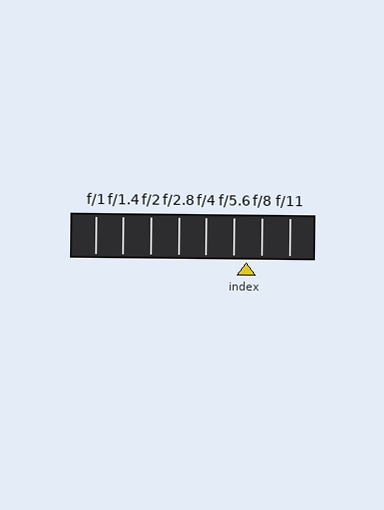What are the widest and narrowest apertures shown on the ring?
The widest aperture shown is f/1 and the narrowest is f/11.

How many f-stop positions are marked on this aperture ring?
There are 8 f-stop positions marked.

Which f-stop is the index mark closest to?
The index mark is closest to f/5.6.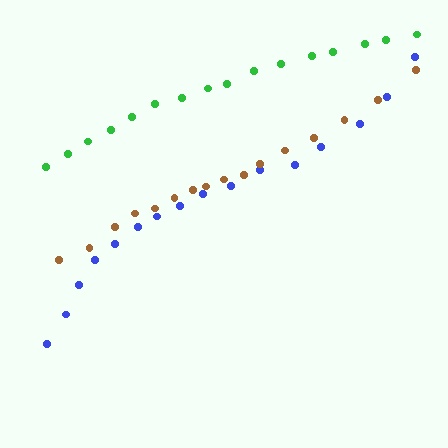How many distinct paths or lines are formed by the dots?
There are 3 distinct paths.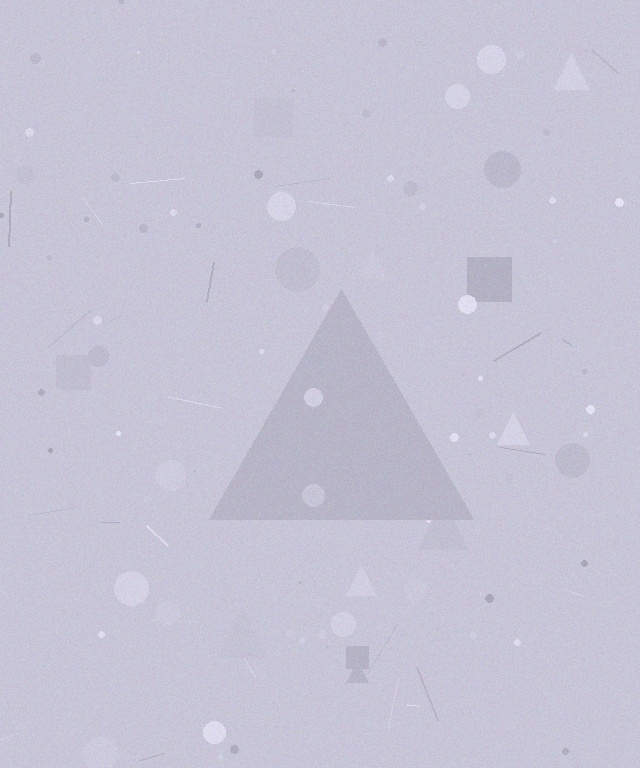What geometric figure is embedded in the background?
A triangle is embedded in the background.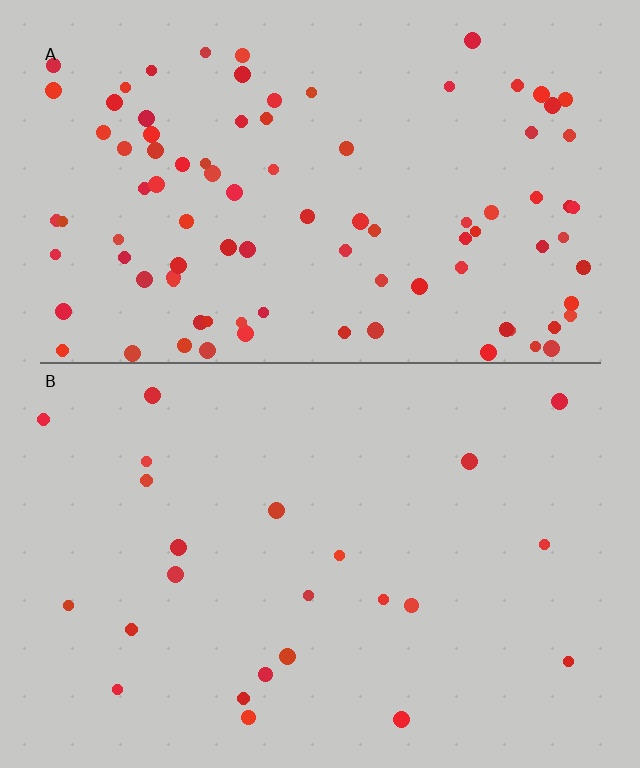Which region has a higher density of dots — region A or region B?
A (the top).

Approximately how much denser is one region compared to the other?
Approximately 4.1× — region A over region B.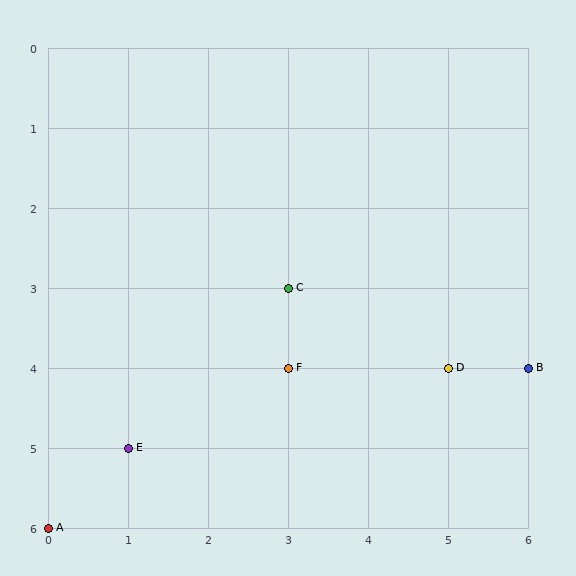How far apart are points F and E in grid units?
Points F and E are 2 columns and 1 row apart (about 2.2 grid units diagonally).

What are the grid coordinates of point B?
Point B is at grid coordinates (6, 4).